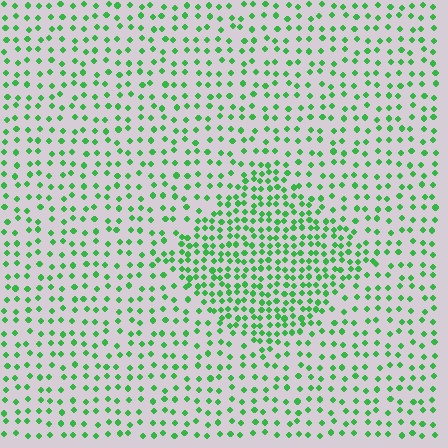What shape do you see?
I see a diamond.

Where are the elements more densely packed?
The elements are more densely packed inside the diamond boundary.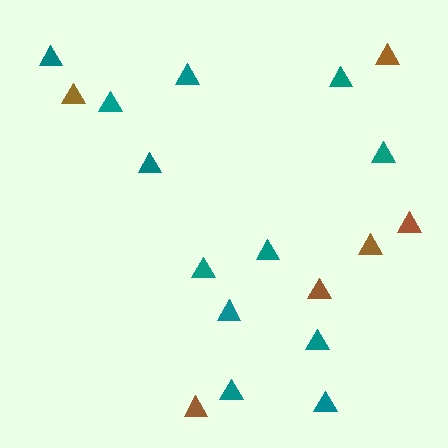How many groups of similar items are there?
There are 2 groups: one group of teal triangles (12) and one group of brown triangles (6).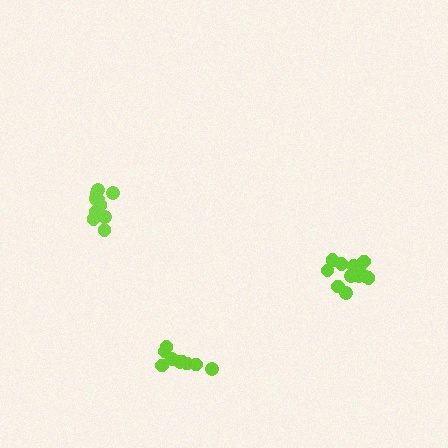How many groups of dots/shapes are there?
There are 3 groups.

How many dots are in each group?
Group 1: 11 dots, Group 2: 13 dots, Group 3: 9 dots (33 total).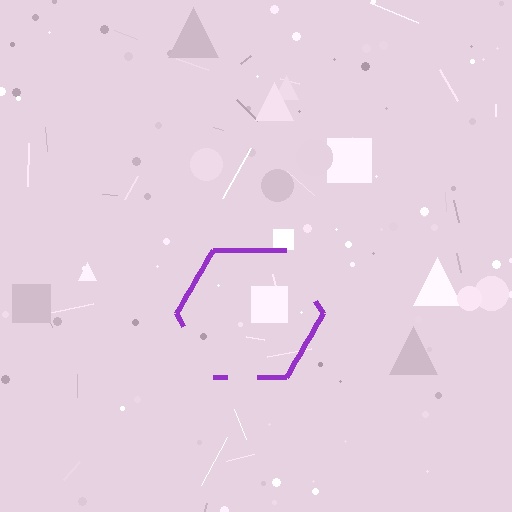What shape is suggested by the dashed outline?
The dashed outline suggests a hexagon.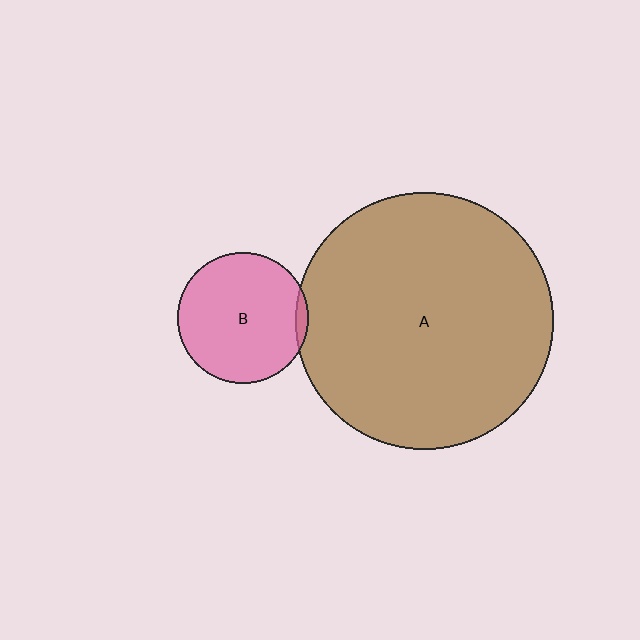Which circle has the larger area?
Circle A (brown).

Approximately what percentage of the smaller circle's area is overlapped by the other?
Approximately 5%.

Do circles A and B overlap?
Yes.